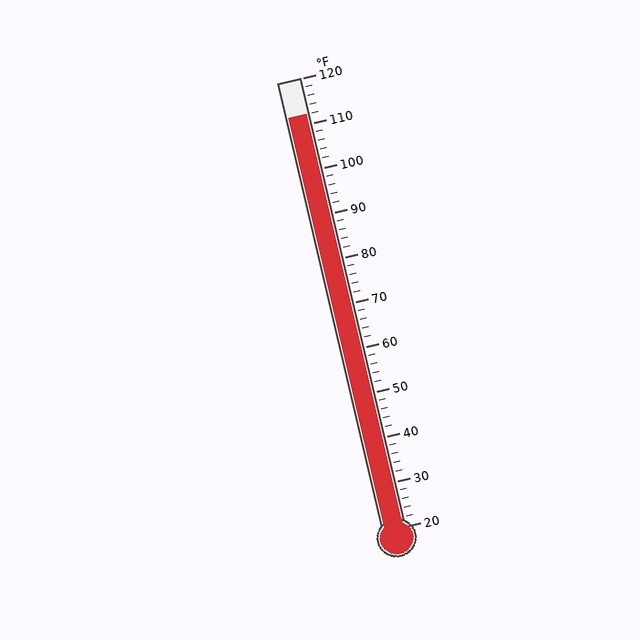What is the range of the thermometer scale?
The thermometer scale ranges from 20°F to 120°F.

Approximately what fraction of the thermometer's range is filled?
The thermometer is filled to approximately 90% of its range.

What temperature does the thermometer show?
The thermometer shows approximately 112°F.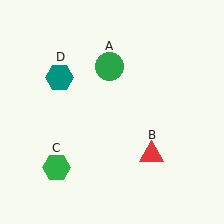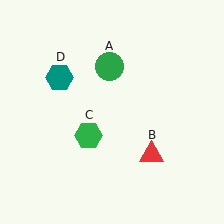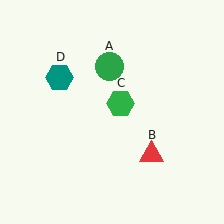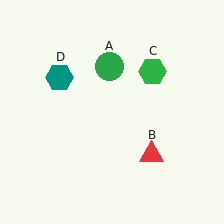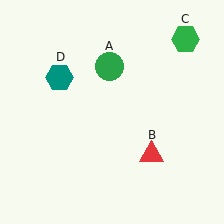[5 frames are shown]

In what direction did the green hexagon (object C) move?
The green hexagon (object C) moved up and to the right.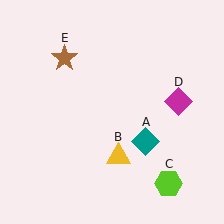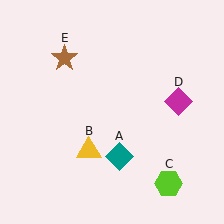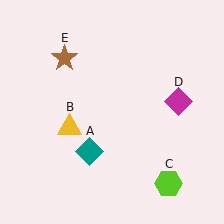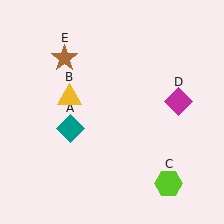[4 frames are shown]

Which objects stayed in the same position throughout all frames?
Lime hexagon (object C) and magenta diamond (object D) and brown star (object E) remained stationary.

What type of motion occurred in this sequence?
The teal diamond (object A), yellow triangle (object B) rotated clockwise around the center of the scene.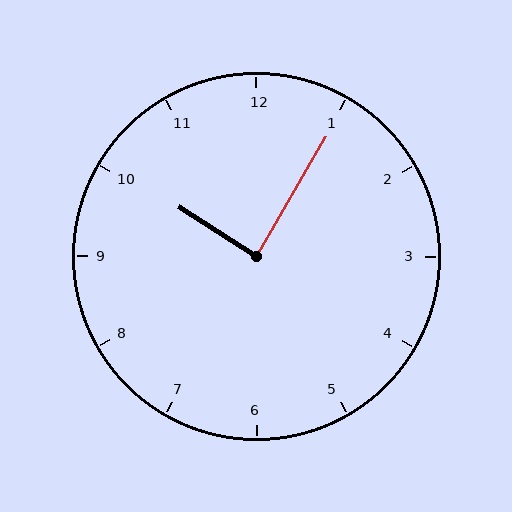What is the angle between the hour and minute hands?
Approximately 88 degrees.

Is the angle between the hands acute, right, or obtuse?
It is right.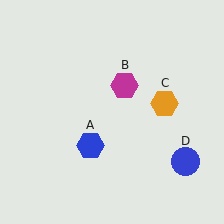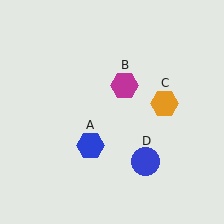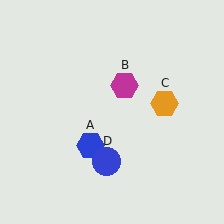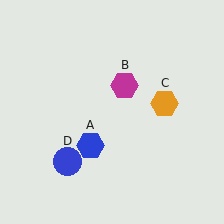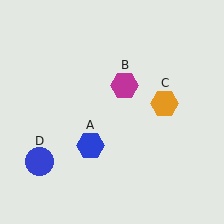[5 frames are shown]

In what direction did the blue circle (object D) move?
The blue circle (object D) moved left.